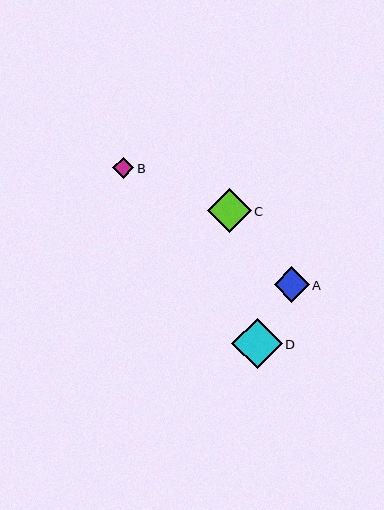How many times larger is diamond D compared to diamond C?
Diamond D is approximately 1.1 times the size of diamond C.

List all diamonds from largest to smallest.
From largest to smallest: D, C, A, B.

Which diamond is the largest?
Diamond D is the largest with a size of approximately 50 pixels.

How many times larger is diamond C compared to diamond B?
Diamond C is approximately 2.1 times the size of diamond B.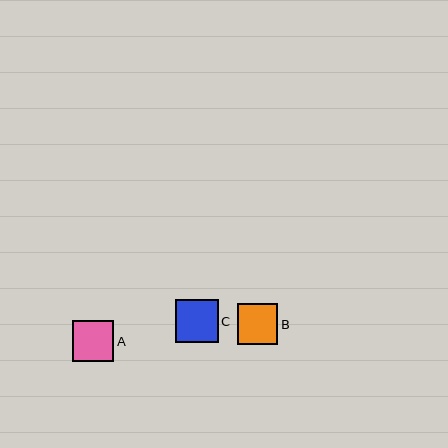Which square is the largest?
Square C is the largest with a size of approximately 43 pixels.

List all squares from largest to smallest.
From largest to smallest: C, A, B.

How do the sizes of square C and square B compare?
Square C and square B are approximately the same size.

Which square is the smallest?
Square B is the smallest with a size of approximately 41 pixels.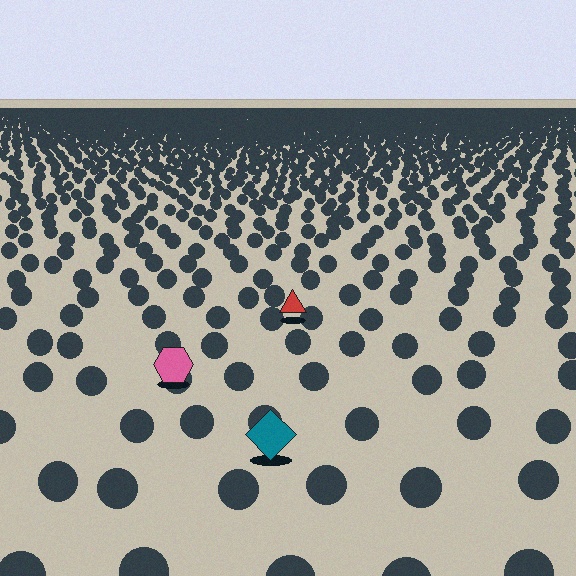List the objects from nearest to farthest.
From nearest to farthest: the teal diamond, the pink hexagon, the red triangle.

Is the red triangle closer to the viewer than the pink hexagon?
No. The pink hexagon is closer — you can tell from the texture gradient: the ground texture is coarser near it.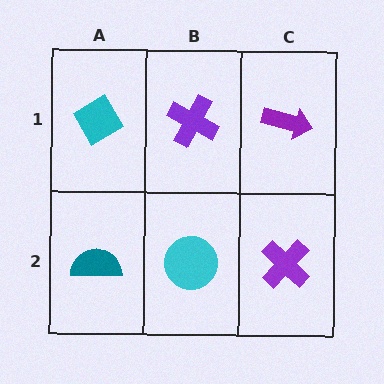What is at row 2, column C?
A purple cross.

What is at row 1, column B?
A purple cross.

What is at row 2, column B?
A cyan circle.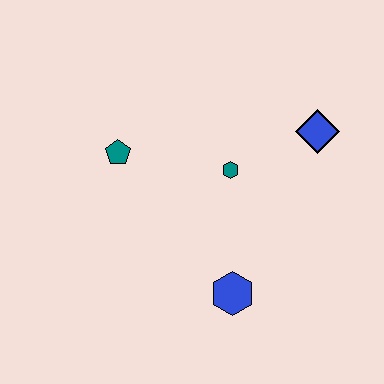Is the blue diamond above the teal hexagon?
Yes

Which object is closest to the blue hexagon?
The teal hexagon is closest to the blue hexagon.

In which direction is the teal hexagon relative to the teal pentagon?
The teal hexagon is to the right of the teal pentagon.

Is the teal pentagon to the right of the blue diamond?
No